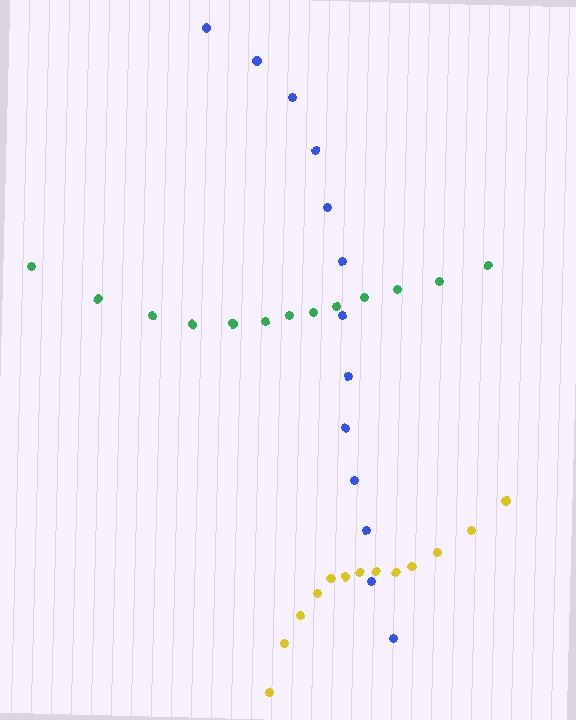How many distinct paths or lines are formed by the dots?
There are 3 distinct paths.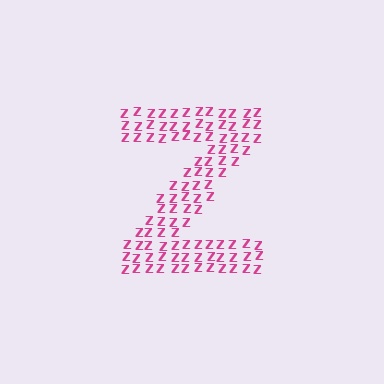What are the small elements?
The small elements are letter Z's.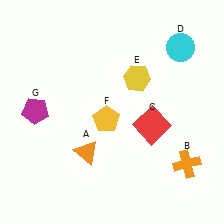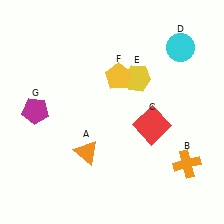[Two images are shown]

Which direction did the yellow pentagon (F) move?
The yellow pentagon (F) moved up.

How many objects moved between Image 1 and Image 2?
1 object moved between the two images.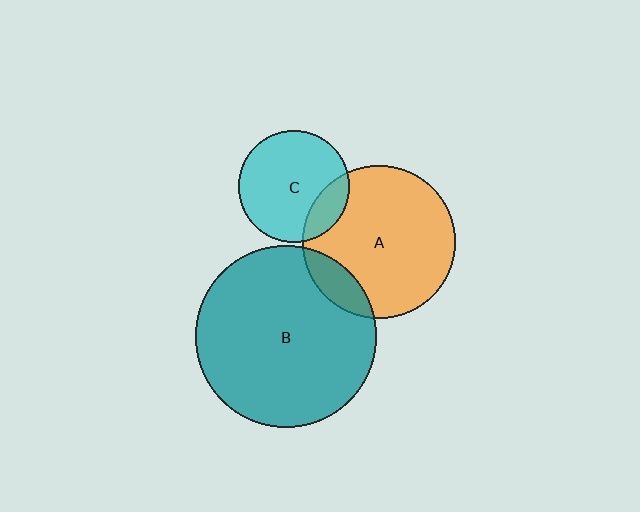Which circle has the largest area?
Circle B (teal).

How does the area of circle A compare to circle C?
Approximately 1.9 times.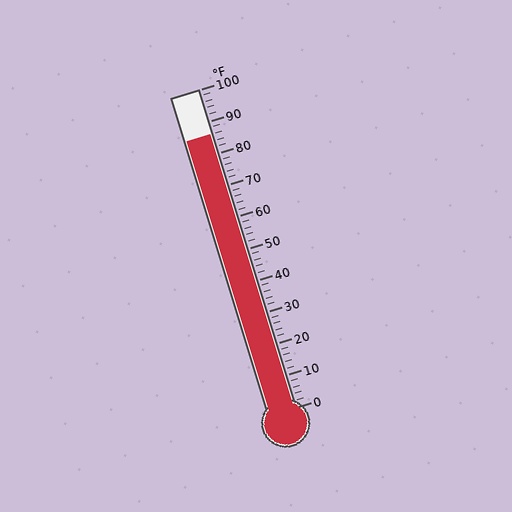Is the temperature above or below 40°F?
The temperature is above 40°F.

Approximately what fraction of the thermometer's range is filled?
The thermometer is filled to approximately 85% of its range.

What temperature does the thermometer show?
The thermometer shows approximately 86°F.